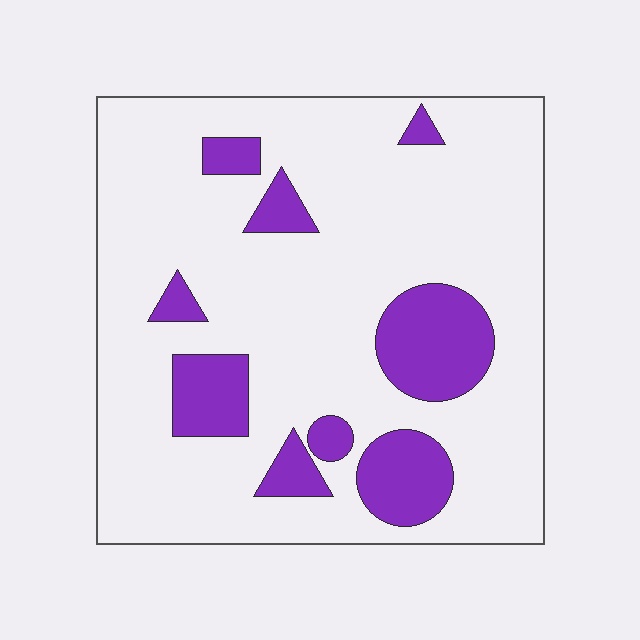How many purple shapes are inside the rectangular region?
9.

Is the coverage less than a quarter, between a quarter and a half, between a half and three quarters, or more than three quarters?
Less than a quarter.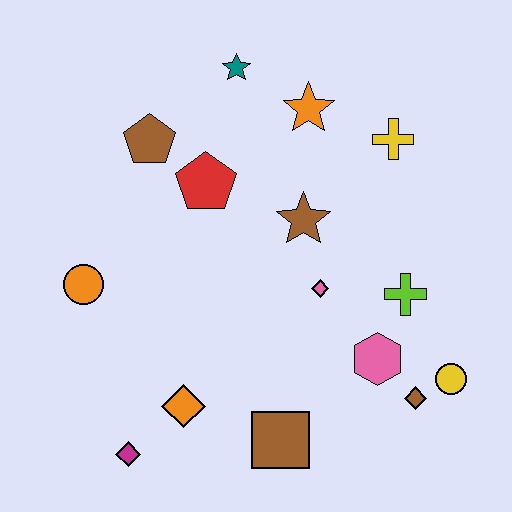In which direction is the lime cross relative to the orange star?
The lime cross is below the orange star.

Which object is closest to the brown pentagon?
The red pentagon is closest to the brown pentagon.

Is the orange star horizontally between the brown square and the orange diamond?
No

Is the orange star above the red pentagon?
Yes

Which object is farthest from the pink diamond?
The magenta diamond is farthest from the pink diamond.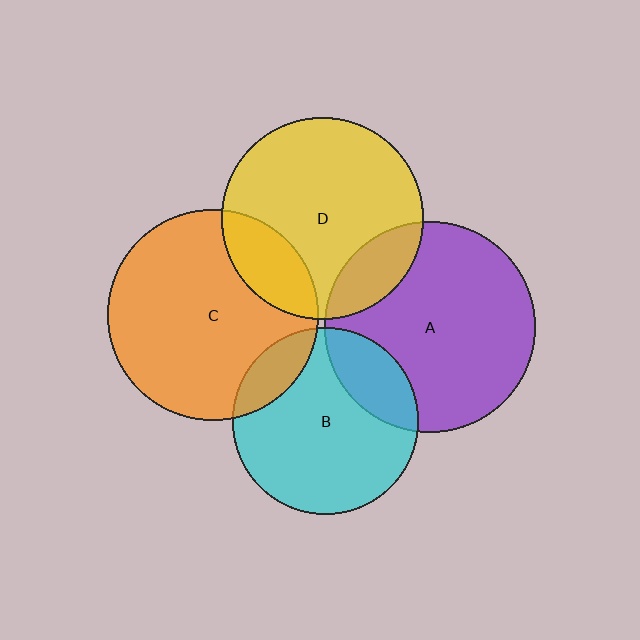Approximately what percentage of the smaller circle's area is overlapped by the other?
Approximately 15%.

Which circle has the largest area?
Circle C (orange).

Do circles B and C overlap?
Yes.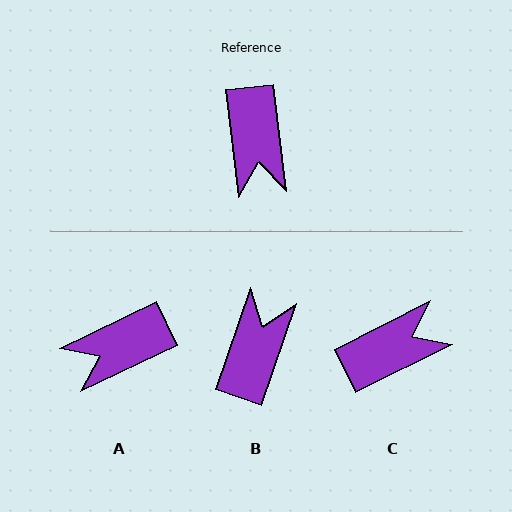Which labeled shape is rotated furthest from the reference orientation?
B, about 155 degrees away.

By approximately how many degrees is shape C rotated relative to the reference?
Approximately 110 degrees counter-clockwise.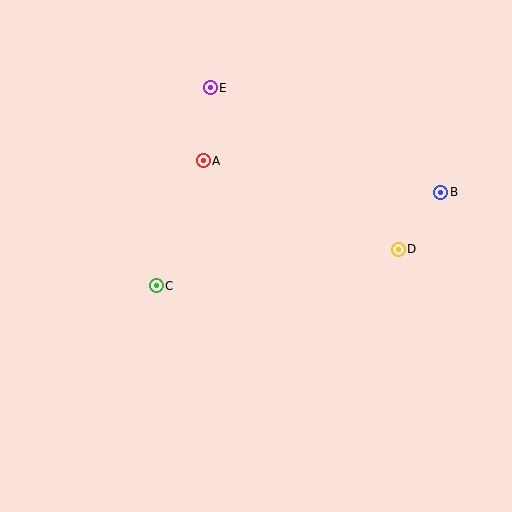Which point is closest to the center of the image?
Point C at (156, 286) is closest to the center.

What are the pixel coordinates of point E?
Point E is at (210, 88).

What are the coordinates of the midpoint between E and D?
The midpoint between E and D is at (304, 169).